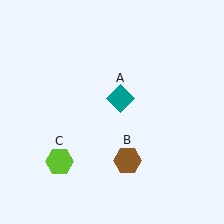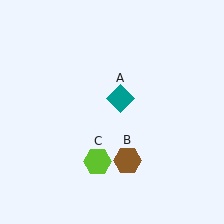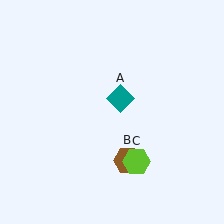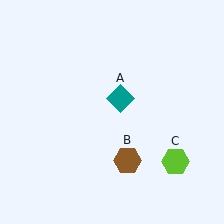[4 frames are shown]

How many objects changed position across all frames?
1 object changed position: lime hexagon (object C).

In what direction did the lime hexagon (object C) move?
The lime hexagon (object C) moved right.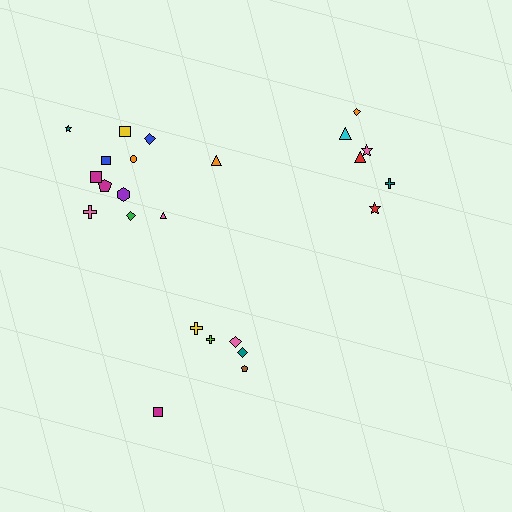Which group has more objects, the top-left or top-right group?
The top-left group.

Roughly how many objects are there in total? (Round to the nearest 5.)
Roughly 25 objects in total.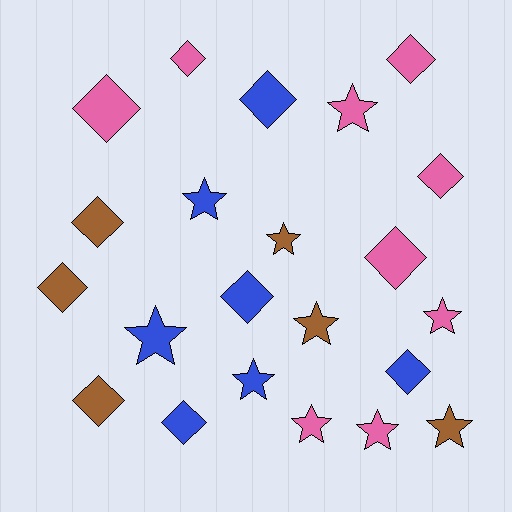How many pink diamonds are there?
There are 5 pink diamonds.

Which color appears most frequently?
Pink, with 9 objects.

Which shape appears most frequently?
Diamond, with 12 objects.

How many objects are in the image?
There are 22 objects.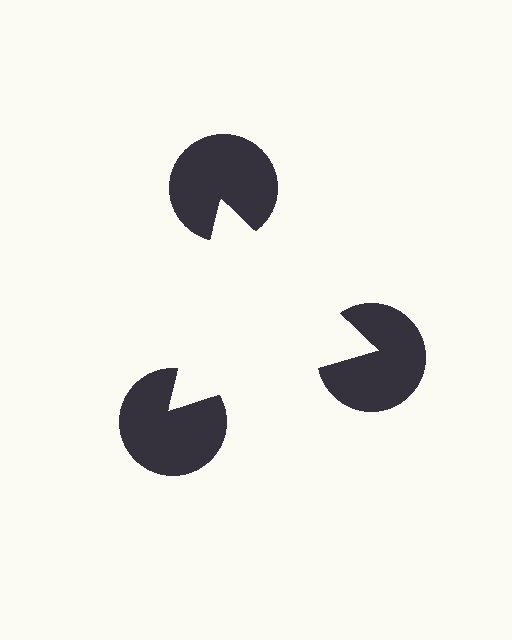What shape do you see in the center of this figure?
An illusory triangle — its edges are inferred from the aligned wedge cuts in the pac-man discs, not physically drawn.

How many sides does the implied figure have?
3 sides.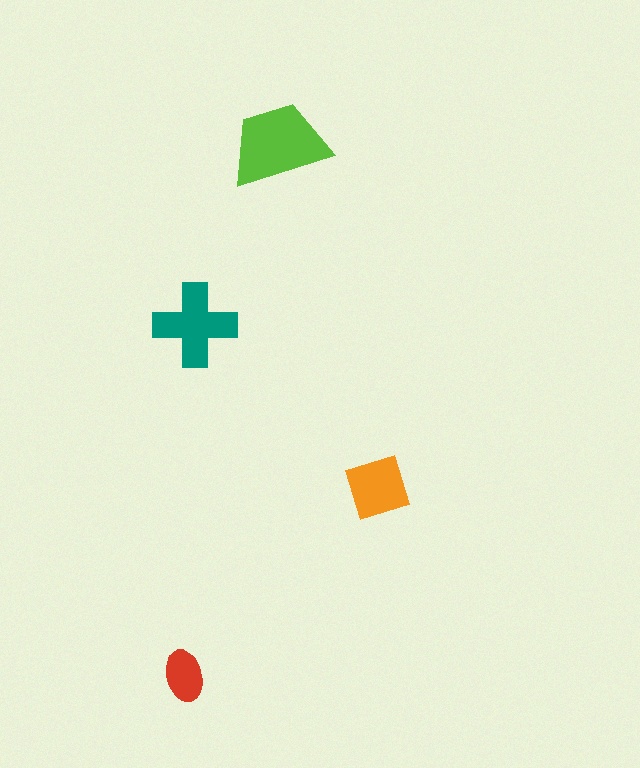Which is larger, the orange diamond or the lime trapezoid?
The lime trapezoid.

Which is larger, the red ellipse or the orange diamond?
The orange diamond.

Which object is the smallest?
The red ellipse.